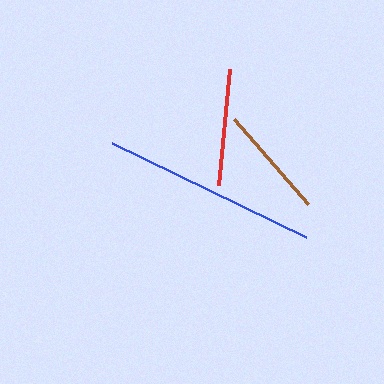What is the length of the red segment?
The red segment is approximately 117 pixels long.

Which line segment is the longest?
The blue line is the longest at approximately 216 pixels.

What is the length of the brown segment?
The brown segment is approximately 113 pixels long.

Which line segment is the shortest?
The brown line is the shortest at approximately 113 pixels.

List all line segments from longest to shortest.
From longest to shortest: blue, red, brown.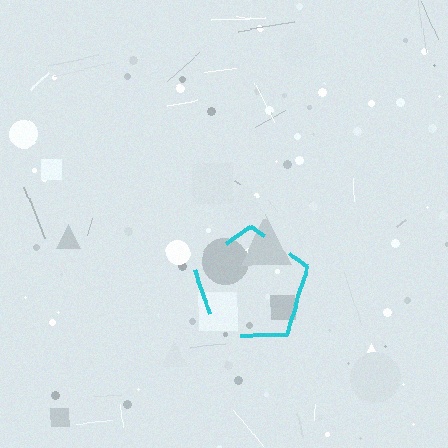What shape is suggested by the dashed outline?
The dashed outline suggests a pentagon.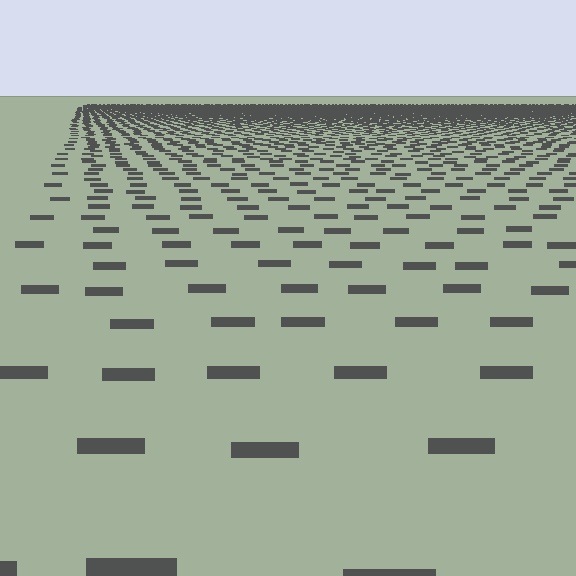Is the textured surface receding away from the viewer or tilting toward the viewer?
The surface is receding away from the viewer. Texture elements get smaller and denser toward the top.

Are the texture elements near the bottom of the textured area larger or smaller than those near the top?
Larger. Near the bottom, elements are closer to the viewer and appear at a bigger on-screen size.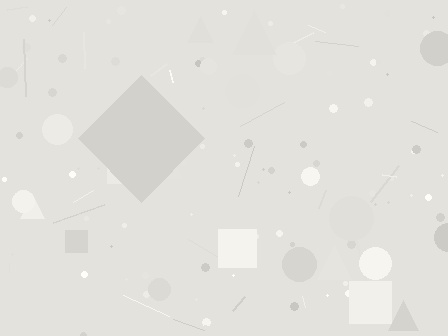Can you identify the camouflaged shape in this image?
The camouflaged shape is a diamond.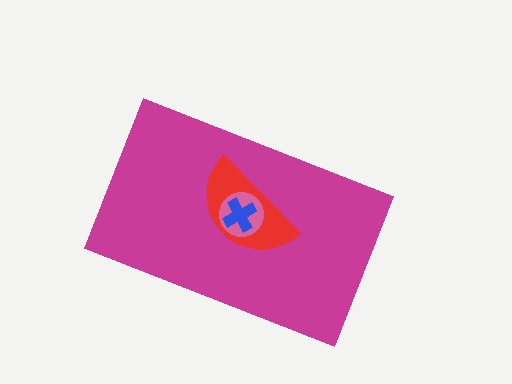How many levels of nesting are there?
4.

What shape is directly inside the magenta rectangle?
The red semicircle.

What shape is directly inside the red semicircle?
The pink circle.